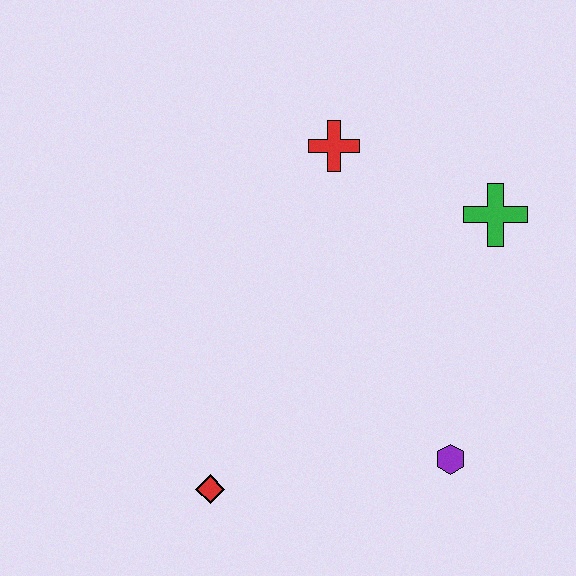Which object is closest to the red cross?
The green cross is closest to the red cross.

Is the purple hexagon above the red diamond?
Yes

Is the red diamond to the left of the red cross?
Yes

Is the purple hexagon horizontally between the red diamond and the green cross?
Yes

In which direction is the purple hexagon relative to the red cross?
The purple hexagon is below the red cross.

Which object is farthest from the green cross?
The red diamond is farthest from the green cross.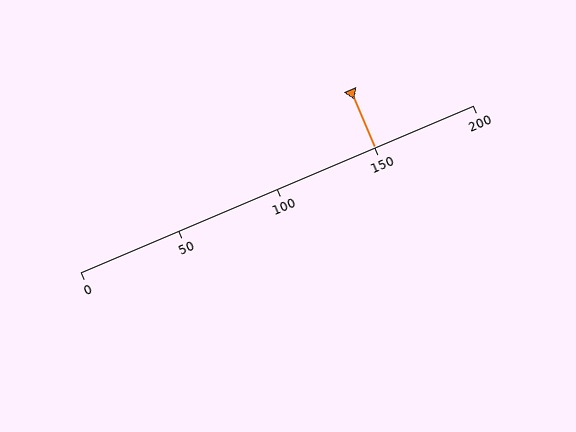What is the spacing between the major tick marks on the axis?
The major ticks are spaced 50 apart.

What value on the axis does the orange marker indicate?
The marker indicates approximately 150.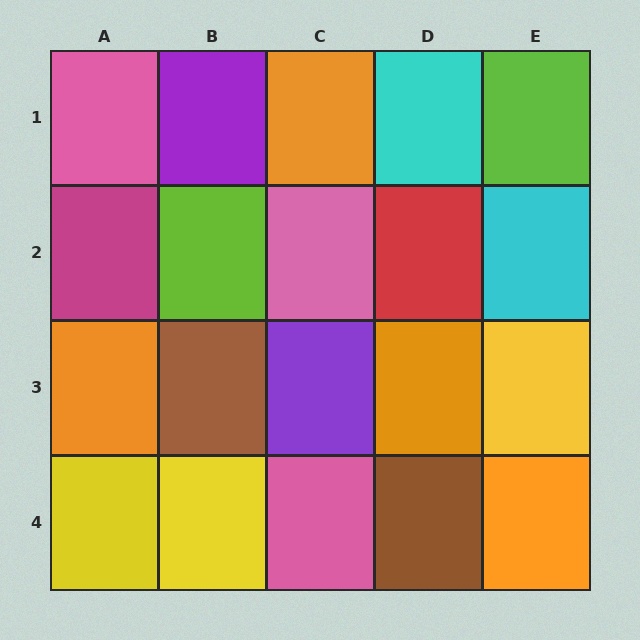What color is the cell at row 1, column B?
Purple.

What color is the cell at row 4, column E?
Orange.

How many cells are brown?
2 cells are brown.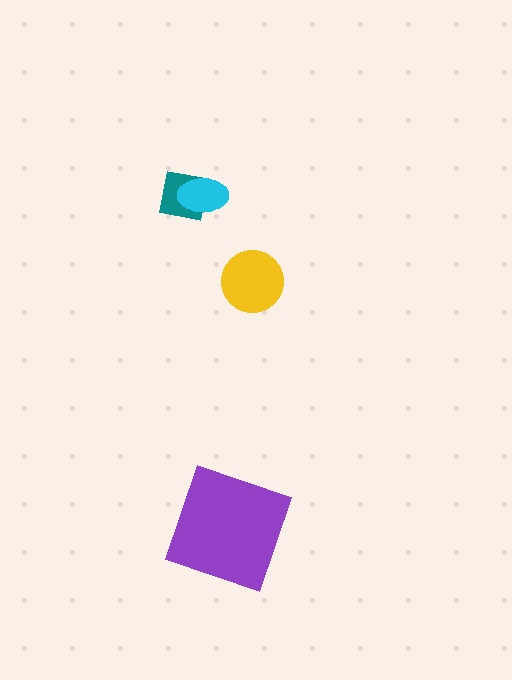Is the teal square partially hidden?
Yes, it is partially covered by another shape.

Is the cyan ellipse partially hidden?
No, no other shape covers it.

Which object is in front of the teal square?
The cyan ellipse is in front of the teal square.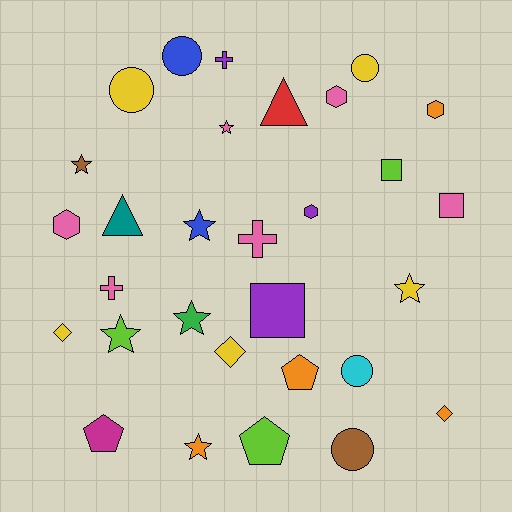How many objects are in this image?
There are 30 objects.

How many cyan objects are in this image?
There is 1 cyan object.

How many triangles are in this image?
There are 2 triangles.